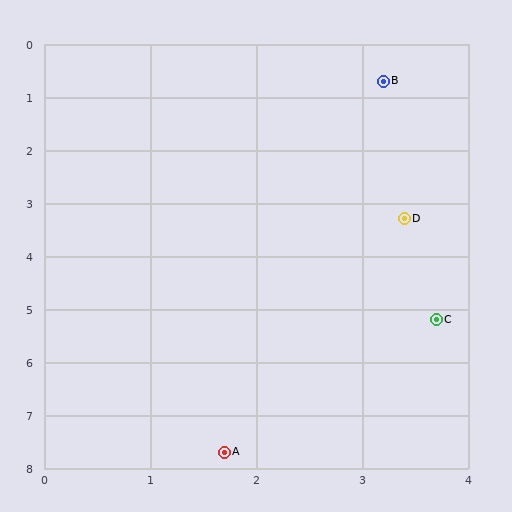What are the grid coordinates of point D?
Point D is at approximately (3.4, 3.3).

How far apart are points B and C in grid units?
Points B and C are about 4.5 grid units apart.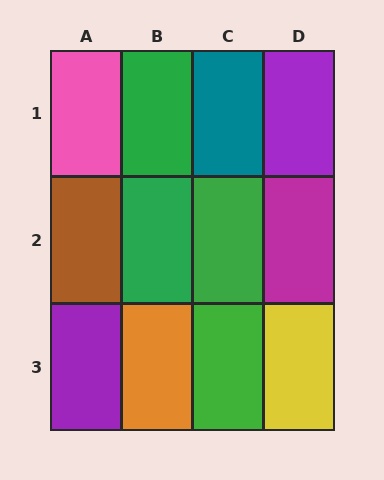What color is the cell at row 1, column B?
Green.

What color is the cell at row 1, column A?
Pink.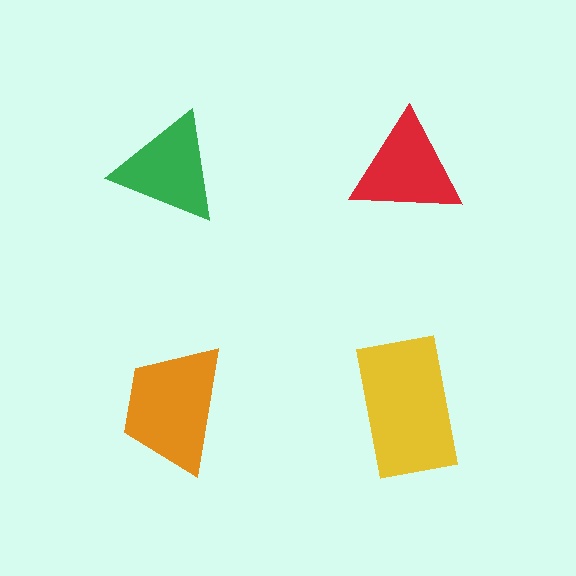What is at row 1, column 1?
A green triangle.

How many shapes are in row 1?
2 shapes.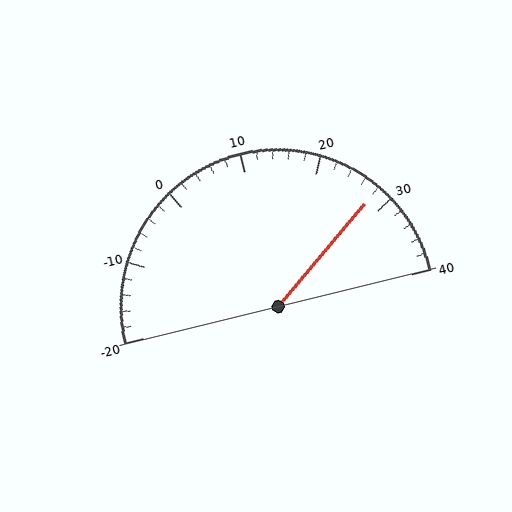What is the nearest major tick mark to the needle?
The nearest major tick mark is 30.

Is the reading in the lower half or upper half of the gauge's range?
The reading is in the upper half of the range (-20 to 40).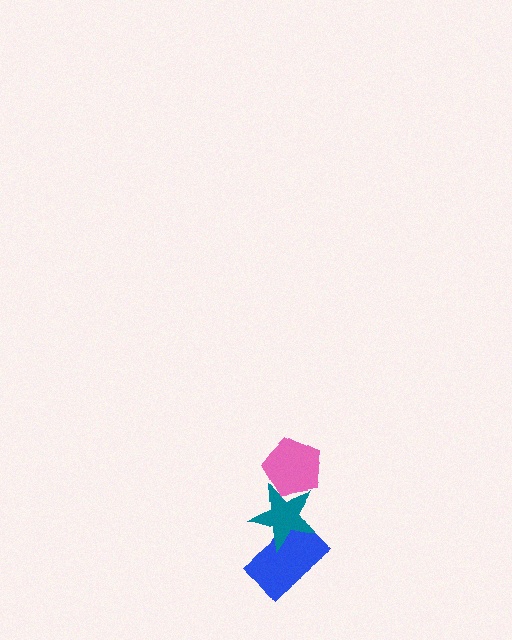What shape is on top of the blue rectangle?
The teal star is on top of the blue rectangle.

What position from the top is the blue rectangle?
The blue rectangle is 3rd from the top.